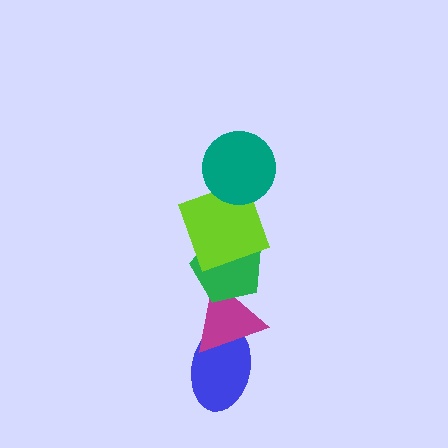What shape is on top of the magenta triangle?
The green pentagon is on top of the magenta triangle.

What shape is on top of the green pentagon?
The lime square is on top of the green pentagon.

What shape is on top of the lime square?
The teal circle is on top of the lime square.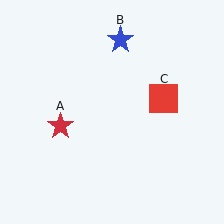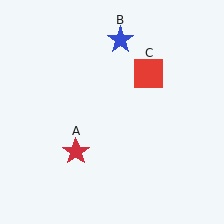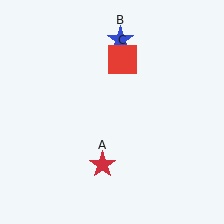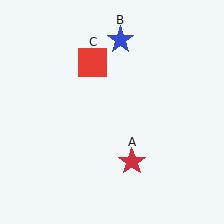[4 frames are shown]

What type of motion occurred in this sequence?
The red star (object A), red square (object C) rotated counterclockwise around the center of the scene.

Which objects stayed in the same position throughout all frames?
Blue star (object B) remained stationary.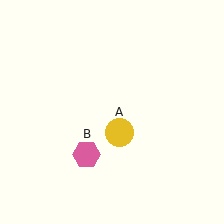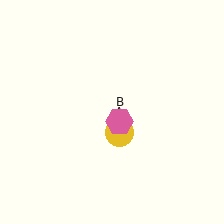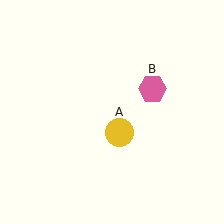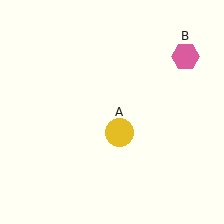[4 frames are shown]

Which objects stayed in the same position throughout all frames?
Yellow circle (object A) remained stationary.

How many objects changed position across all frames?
1 object changed position: pink hexagon (object B).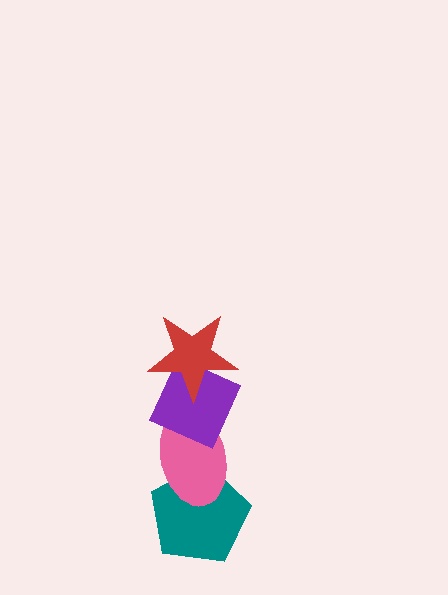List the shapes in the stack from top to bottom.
From top to bottom: the red star, the purple diamond, the pink ellipse, the teal pentagon.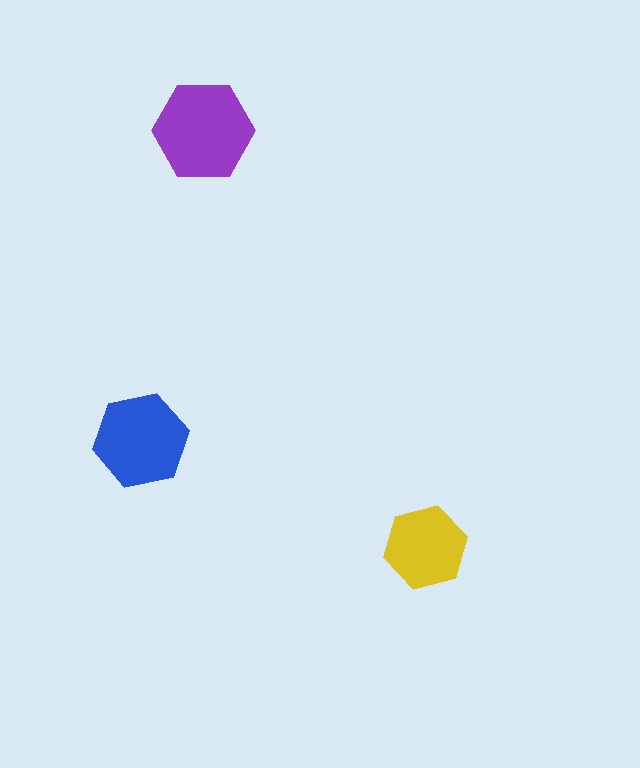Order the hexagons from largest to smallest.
the purple one, the blue one, the yellow one.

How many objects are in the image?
There are 3 objects in the image.